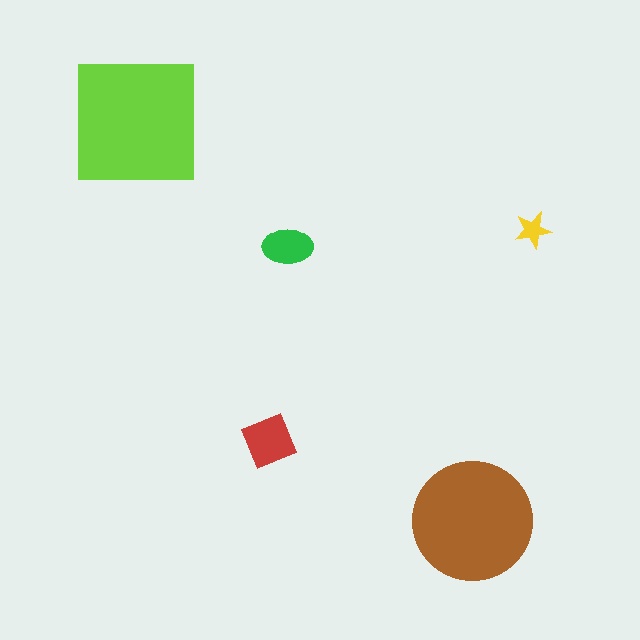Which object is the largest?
The lime square.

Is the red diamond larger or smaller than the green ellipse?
Larger.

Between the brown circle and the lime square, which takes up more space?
The lime square.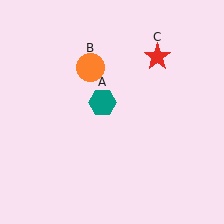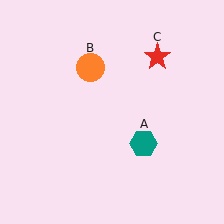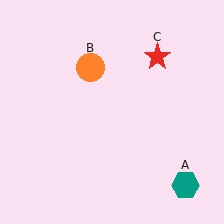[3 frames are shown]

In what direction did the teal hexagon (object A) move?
The teal hexagon (object A) moved down and to the right.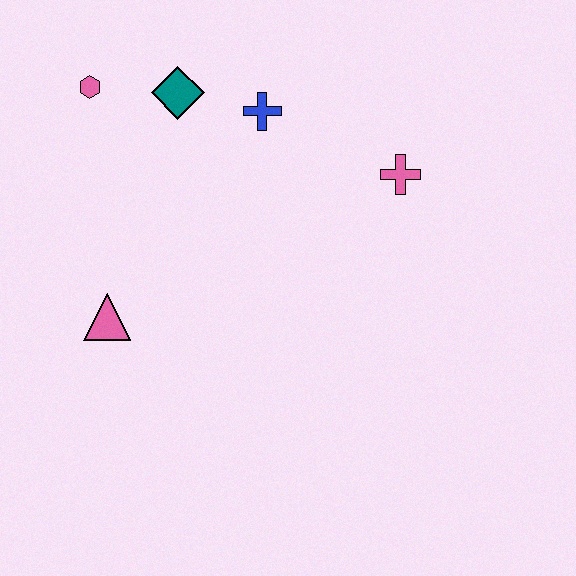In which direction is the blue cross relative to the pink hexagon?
The blue cross is to the right of the pink hexagon.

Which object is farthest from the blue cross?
The pink triangle is farthest from the blue cross.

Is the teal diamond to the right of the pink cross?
No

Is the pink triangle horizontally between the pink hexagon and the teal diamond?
Yes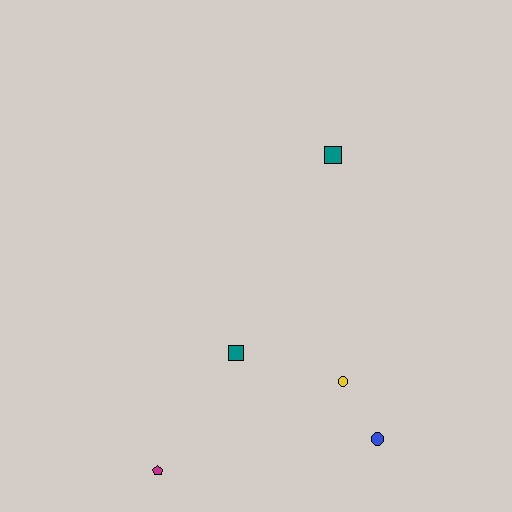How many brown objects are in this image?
There are no brown objects.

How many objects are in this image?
There are 5 objects.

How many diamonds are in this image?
There are no diamonds.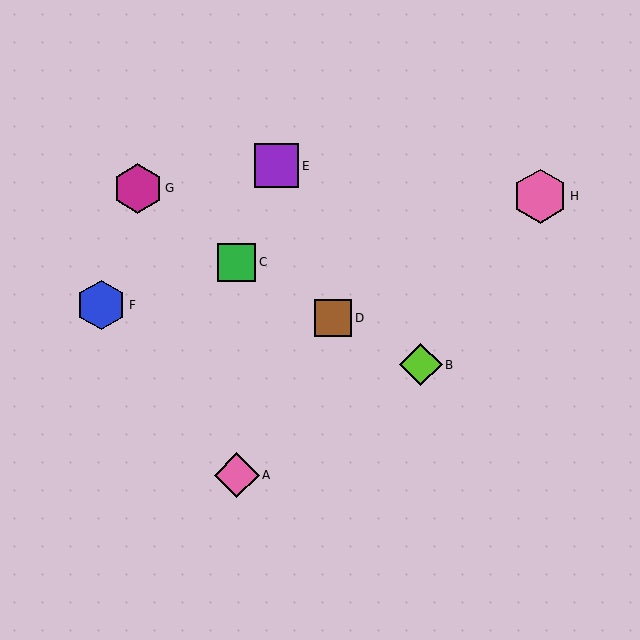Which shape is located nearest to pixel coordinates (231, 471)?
The pink diamond (labeled A) at (237, 475) is nearest to that location.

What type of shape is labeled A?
Shape A is a pink diamond.